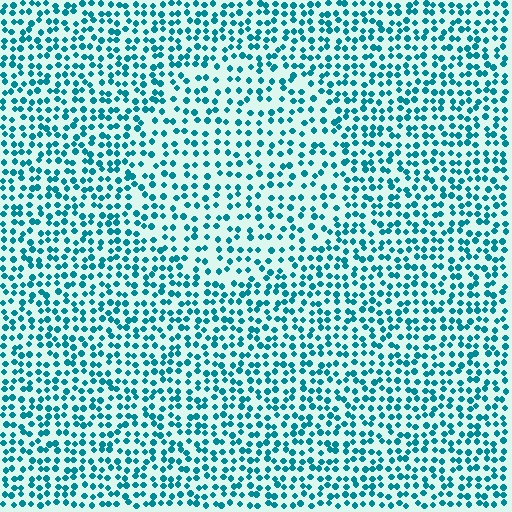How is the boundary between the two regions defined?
The boundary is defined by a change in element density (approximately 1.5x ratio). All elements are the same color, size, and shape.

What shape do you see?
I see a circle.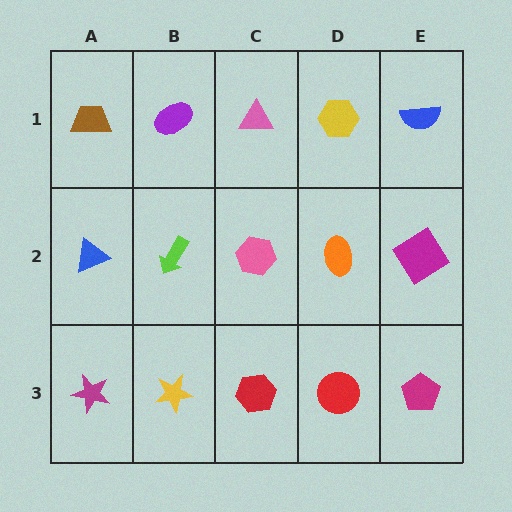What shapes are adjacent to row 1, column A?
A blue triangle (row 2, column A), a purple ellipse (row 1, column B).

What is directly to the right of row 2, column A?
A lime arrow.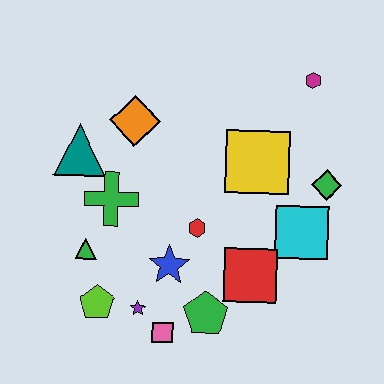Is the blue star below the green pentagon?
No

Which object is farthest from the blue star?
The magenta hexagon is farthest from the blue star.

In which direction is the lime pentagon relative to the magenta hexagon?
The lime pentagon is below the magenta hexagon.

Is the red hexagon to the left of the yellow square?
Yes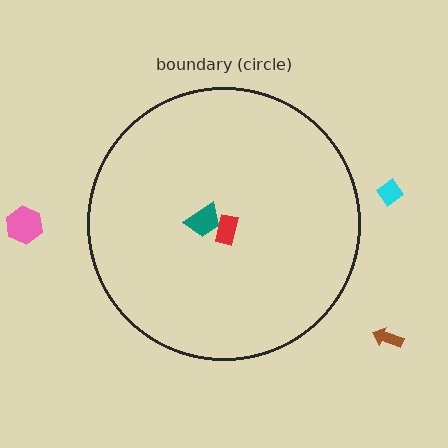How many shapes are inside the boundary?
2 inside, 3 outside.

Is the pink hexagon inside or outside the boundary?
Outside.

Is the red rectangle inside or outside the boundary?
Inside.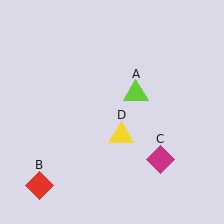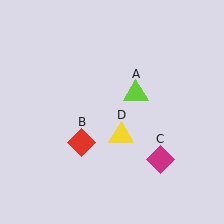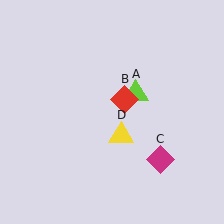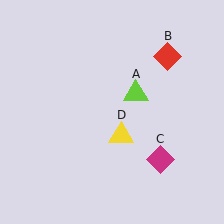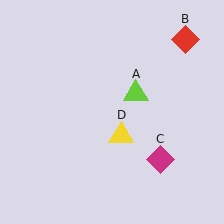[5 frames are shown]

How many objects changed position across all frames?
1 object changed position: red diamond (object B).